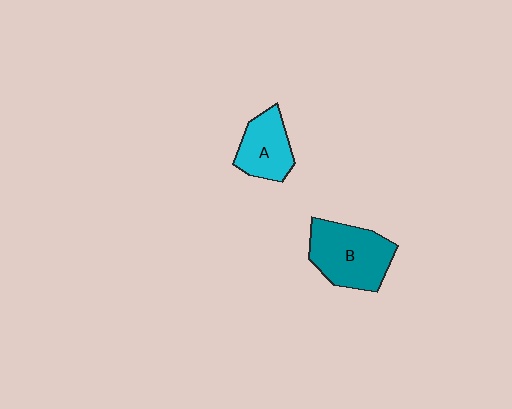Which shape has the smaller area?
Shape A (cyan).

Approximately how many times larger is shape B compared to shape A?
Approximately 1.5 times.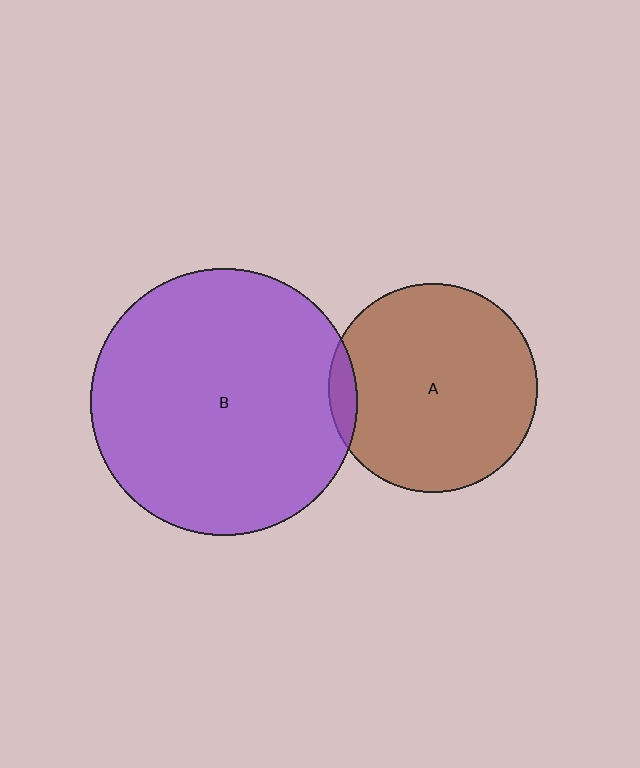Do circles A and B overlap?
Yes.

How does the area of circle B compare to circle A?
Approximately 1.6 times.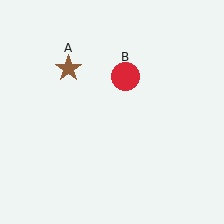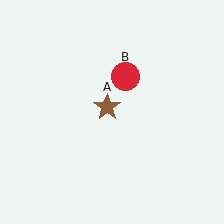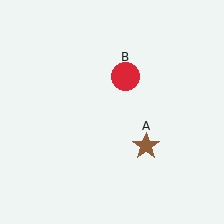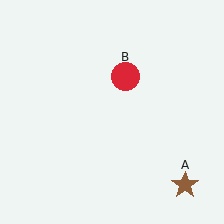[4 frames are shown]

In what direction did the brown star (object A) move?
The brown star (object A) moved down and to the right.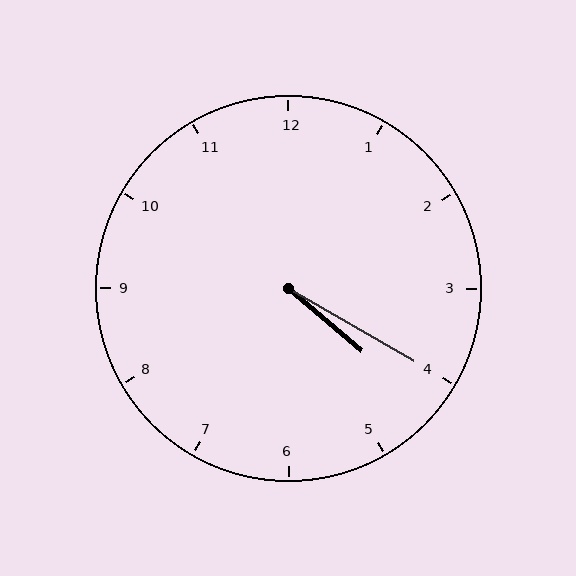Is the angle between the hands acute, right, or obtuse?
It is acute.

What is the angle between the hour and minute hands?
Approximately 10 degrees.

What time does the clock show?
4:20.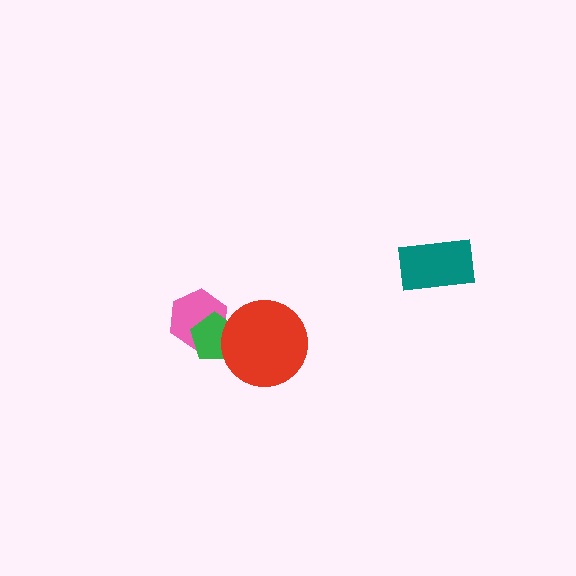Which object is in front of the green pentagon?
The red circle is in front of the green pentagon.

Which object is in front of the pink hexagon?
The green pentagon is in front of the pink hexagon.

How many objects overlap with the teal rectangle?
0 objects overlap with the teal rectangle.